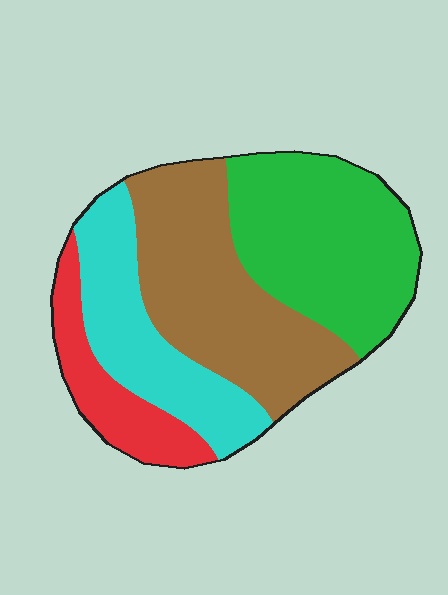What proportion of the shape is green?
Green takes up about one third (1/3) of the shape.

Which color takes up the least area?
Red, at roughly 15%.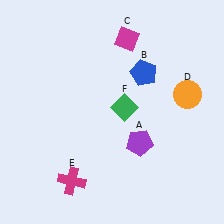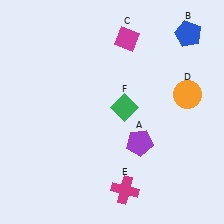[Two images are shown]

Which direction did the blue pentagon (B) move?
The blue pentagon (B) moved right.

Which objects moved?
The objects that moved are: the blue pentagon (B), the magenta cross (E).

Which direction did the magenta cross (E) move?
The magenta cross (E) moved right.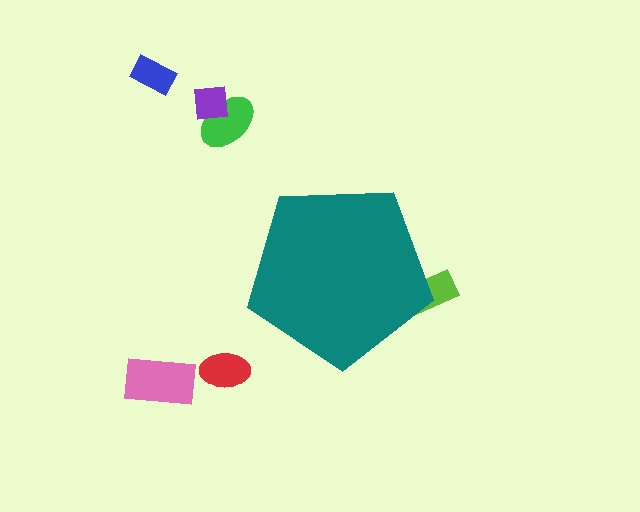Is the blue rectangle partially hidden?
No, the blue rectangle is fully visible.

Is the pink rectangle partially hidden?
No, the pink rectangle is fully visible.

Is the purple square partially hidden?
No, the purple square is fully visible.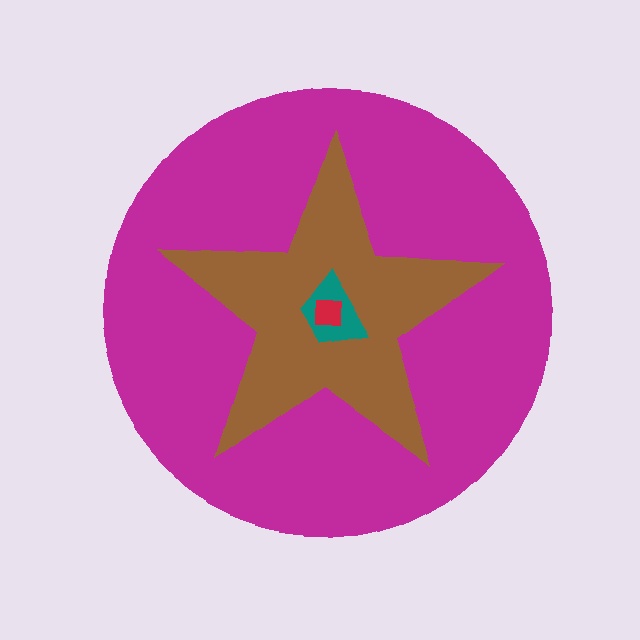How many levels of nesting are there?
4.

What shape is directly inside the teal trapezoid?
The red square.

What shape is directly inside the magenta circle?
The brown star.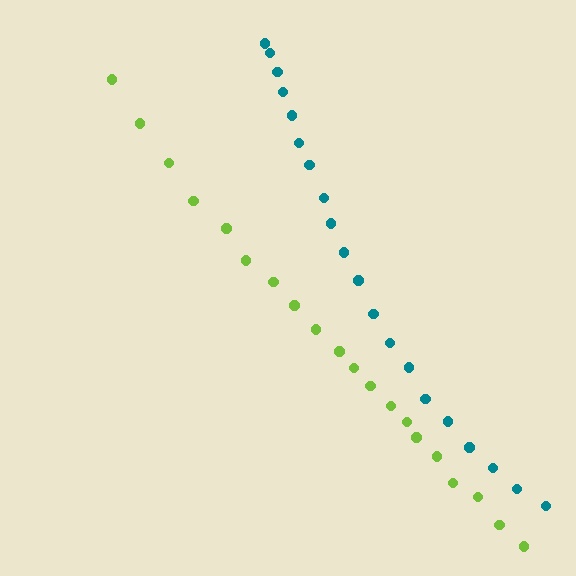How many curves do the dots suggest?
There are 2 distinct paths.